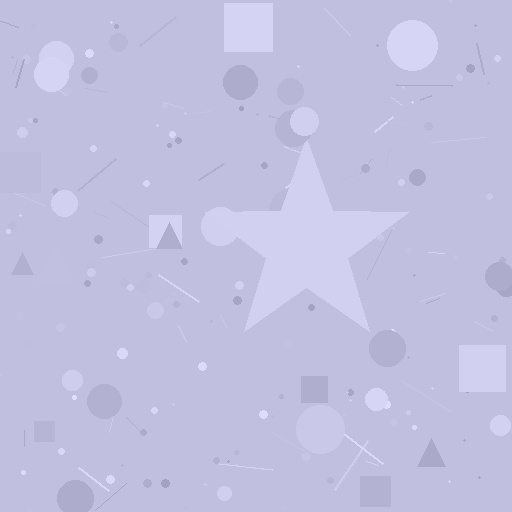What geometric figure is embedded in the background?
A star is embedded in the background.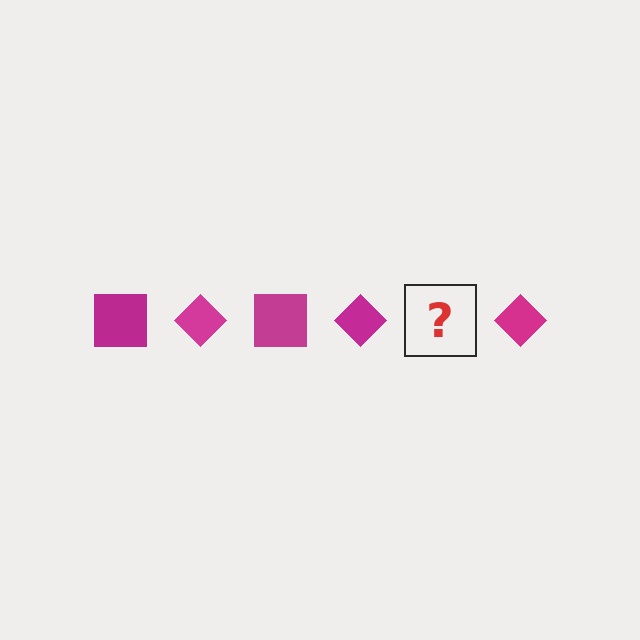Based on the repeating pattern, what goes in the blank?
The blank should be a magenta square.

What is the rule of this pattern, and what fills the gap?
The rule is that the pattern cycles through square, diamond shapes in magenta. The gap should be filled with a magenta square.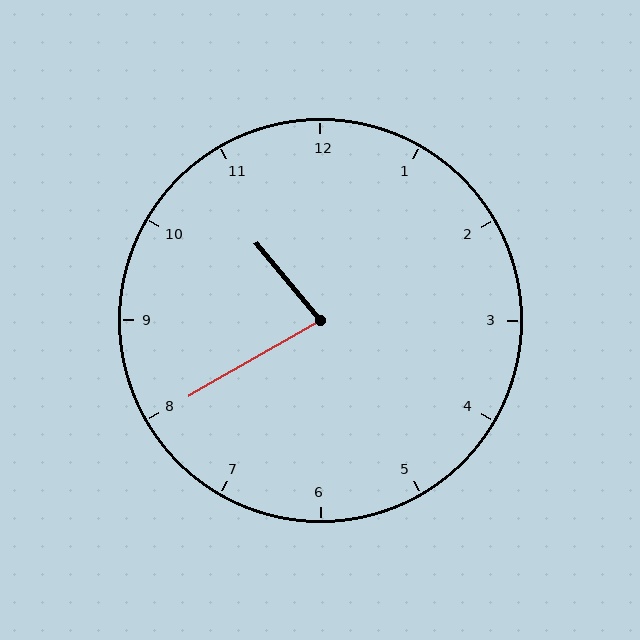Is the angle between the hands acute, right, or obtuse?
It is acute.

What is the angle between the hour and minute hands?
Approximately 80 degrees.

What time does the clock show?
10:40.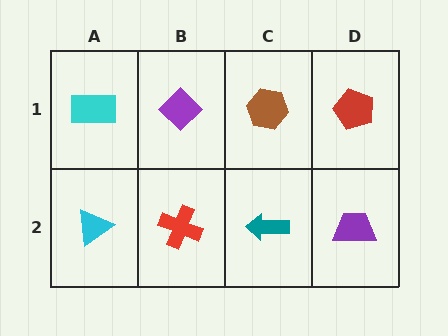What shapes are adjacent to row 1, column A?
A cyan triangle (row 2, column A), a purple diamond (row 1, column B).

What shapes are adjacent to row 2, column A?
A cyan rectangle (row 1, column A), a red cross (row 2, column B).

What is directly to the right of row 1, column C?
A red pentagon.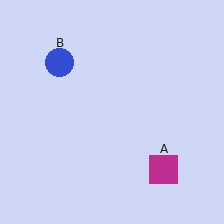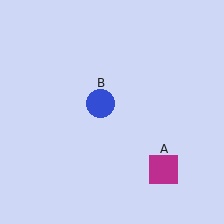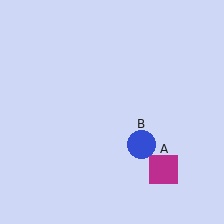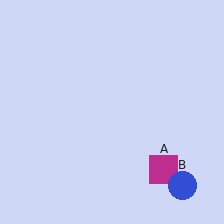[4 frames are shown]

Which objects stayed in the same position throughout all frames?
Magenta square (object A) remained stationary.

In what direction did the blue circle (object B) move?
The blue circle (object B) moved down and to the right.